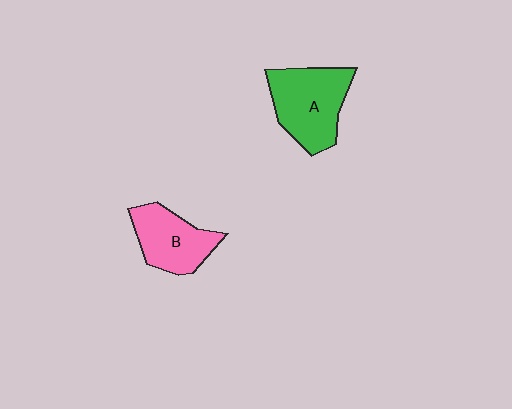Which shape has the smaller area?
Shape B (pink).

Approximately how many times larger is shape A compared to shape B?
Approximately 1.3 times.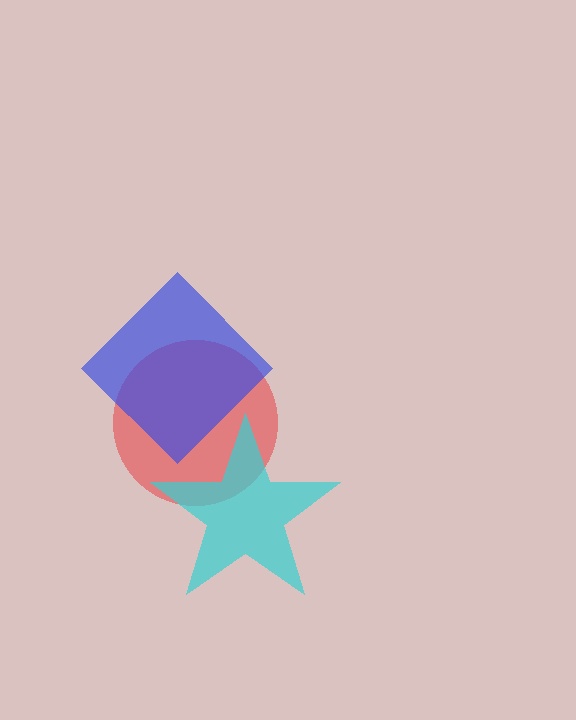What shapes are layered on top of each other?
The layered shapes are: a red circle, a blue diamond, a cyan star.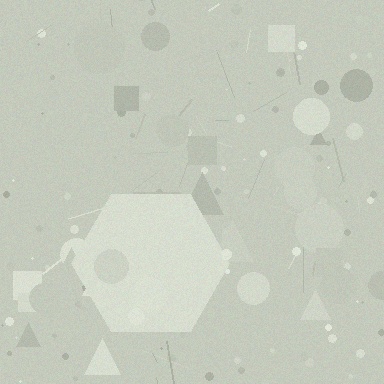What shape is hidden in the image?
A hexagon is hidden in the image.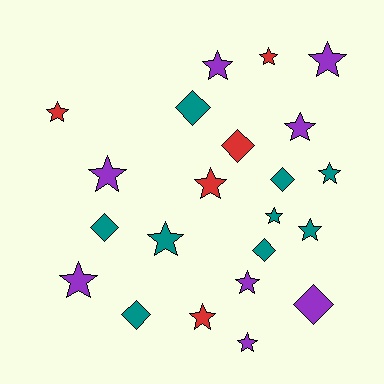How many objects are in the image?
There are 22 objects.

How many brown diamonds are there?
There are no brown diamonds.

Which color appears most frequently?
Teal, with 9 objects.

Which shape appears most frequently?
Star, with 15 objects.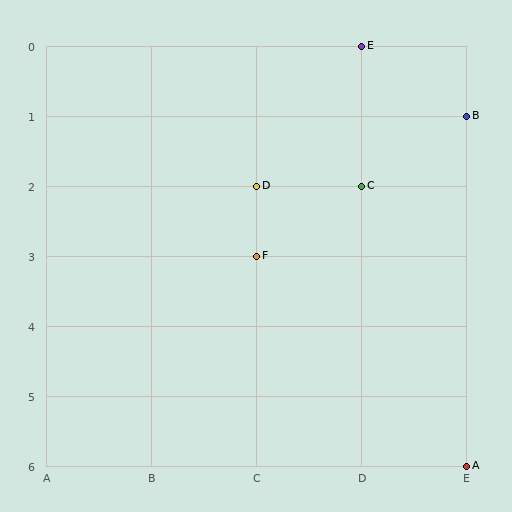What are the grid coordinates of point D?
Point D is at grid coordinates (C, 2).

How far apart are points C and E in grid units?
Points C and E are 2 rows apart.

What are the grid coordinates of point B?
Point B is at grid coordinates (E, 1).